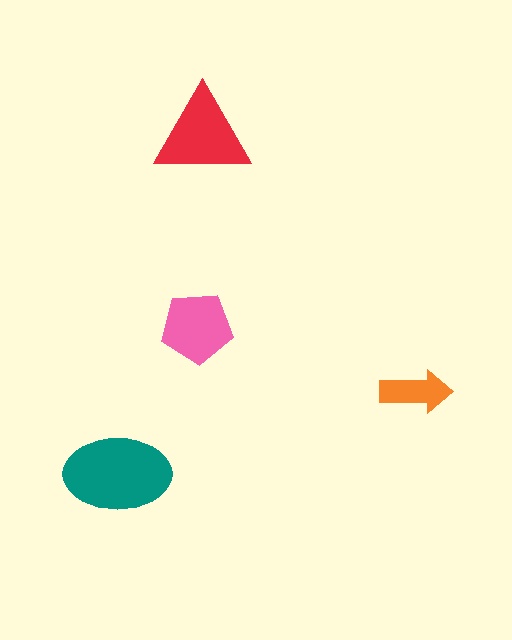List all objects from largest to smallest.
The teal ellipse, the red triangle, the pink pentagon, the orange arrow.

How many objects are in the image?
There are 4 objects in the image.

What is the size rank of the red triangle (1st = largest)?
2nd.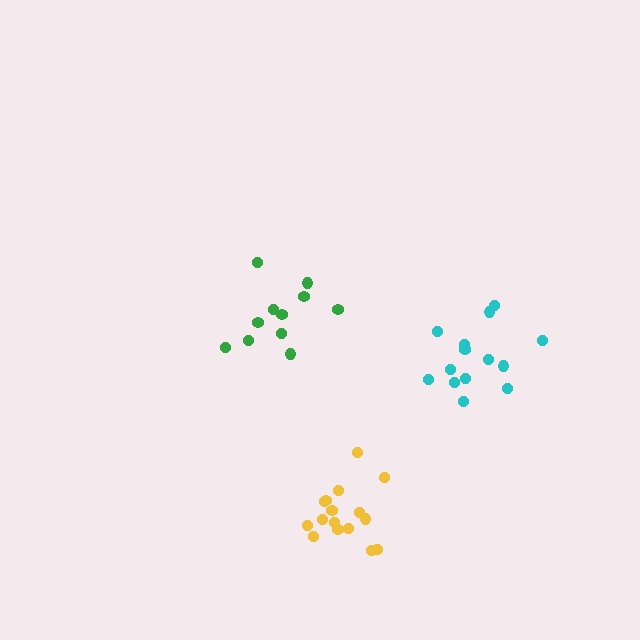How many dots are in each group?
Group 1: 16 dots, Group 2: 11 dots, Group 3: 14 dots (41 total).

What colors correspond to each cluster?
The clusters are colored: yellow, green, cyan.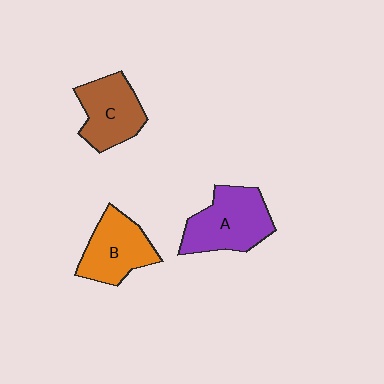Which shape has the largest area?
Shape A (purple).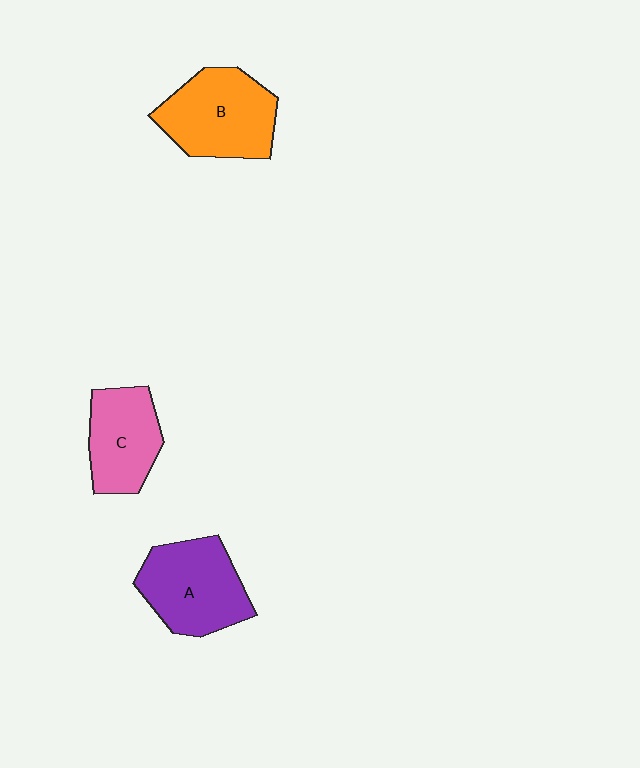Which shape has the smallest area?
Shape C (pink).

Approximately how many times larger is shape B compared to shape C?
Approximately 1.3 times.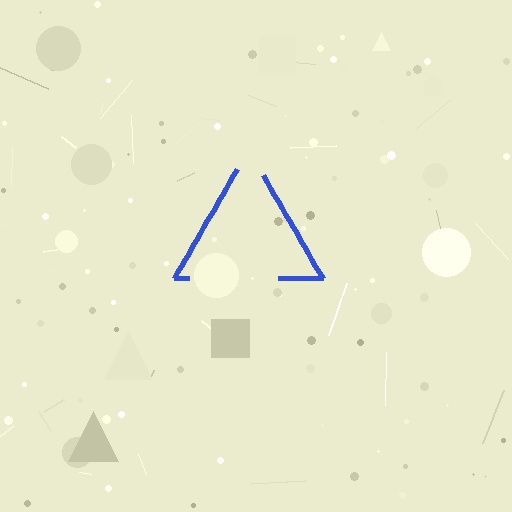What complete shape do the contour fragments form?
The contour fragments form a triangle.